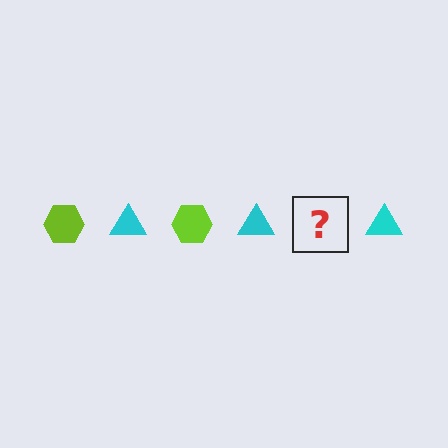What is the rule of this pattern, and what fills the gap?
The rule is that the pattern alternates between lime hexagon and cyan triangle. The gap should be filled with a lime hexagon.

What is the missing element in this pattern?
The missing element is a lime hexagon.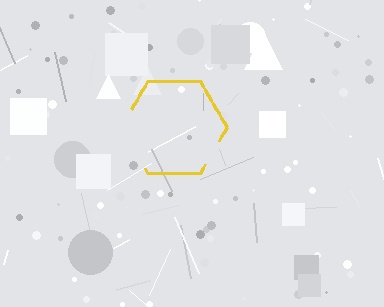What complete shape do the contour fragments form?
The contour fragments form a hexagon.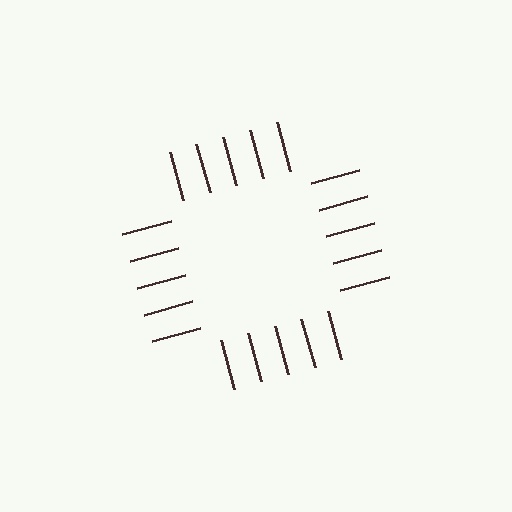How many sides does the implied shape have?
4 sides — the line-ends trace a square.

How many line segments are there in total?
20 — 5 along each of the 4 edges.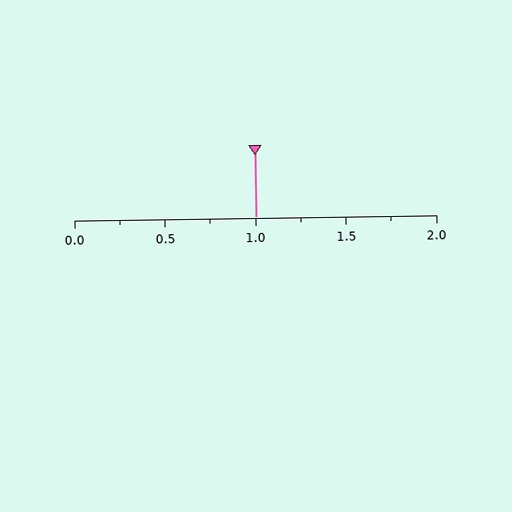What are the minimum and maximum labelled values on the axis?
The axis runs from 0.0 to 2.0.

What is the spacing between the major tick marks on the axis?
The major ticks are spaced 0.5 apart.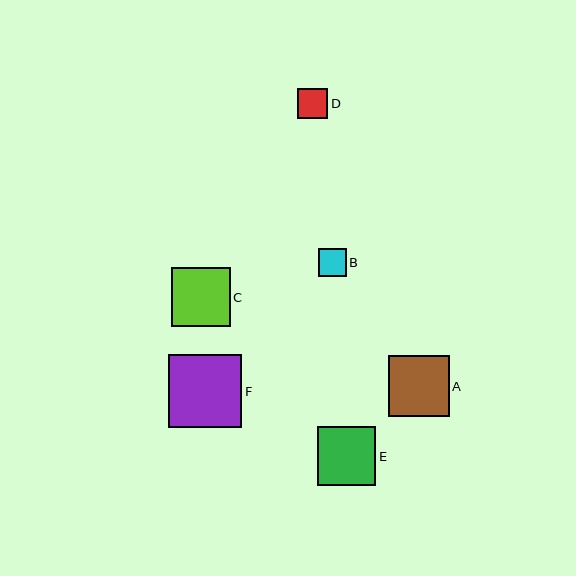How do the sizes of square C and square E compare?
Square C and square E are approximately the same size.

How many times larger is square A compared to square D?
Square A is approximately 2.0 times the size of square D.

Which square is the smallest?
Square B is the smallest with a size of approximately 28 pixels.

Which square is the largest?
Square F is the largest with a size of approximately 73 pixels.